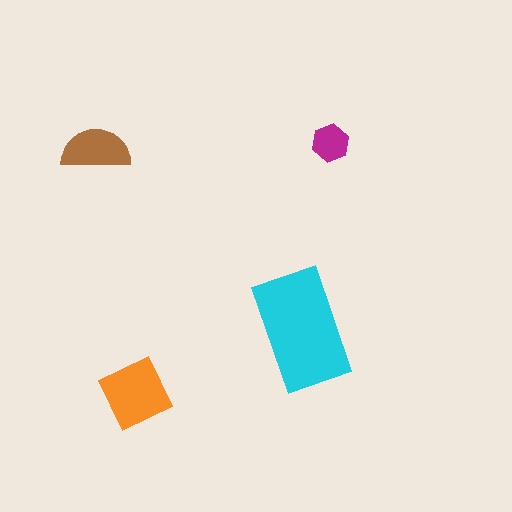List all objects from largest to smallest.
The cyan rectangle, the orange square, the brown semicircle, the magenta hexagon.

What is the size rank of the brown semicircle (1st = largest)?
3rd.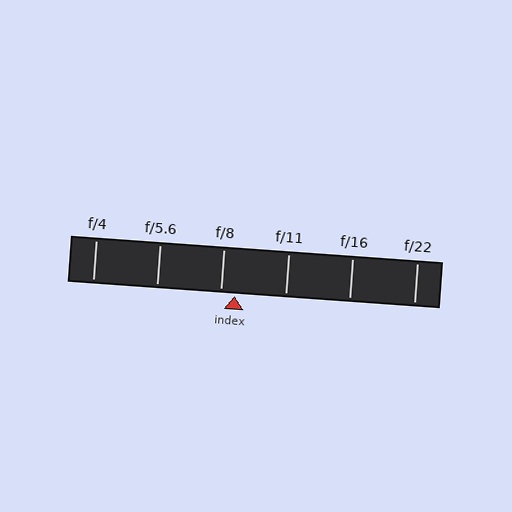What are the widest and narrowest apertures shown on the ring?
The widest aperture shown is f/4 and the narrowest is f/22.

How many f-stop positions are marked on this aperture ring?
There are 6 f-stop positions marked.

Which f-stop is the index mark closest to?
The index mark is closest to f/8.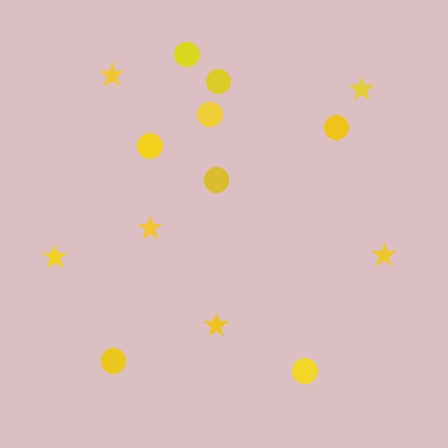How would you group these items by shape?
There are 2 groups: one group of stars (6) and one group of circles (8).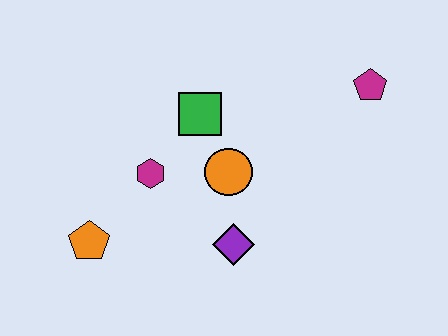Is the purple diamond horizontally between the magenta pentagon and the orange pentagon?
Yes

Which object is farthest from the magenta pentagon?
The orange pentagon is farthest from the magenta pentagon.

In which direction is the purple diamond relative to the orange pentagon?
The purple diamond is to the right of the orange pentagon.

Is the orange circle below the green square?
Yes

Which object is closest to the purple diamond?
The orange circle is closest to the purple diamond.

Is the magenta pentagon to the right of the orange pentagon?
Yes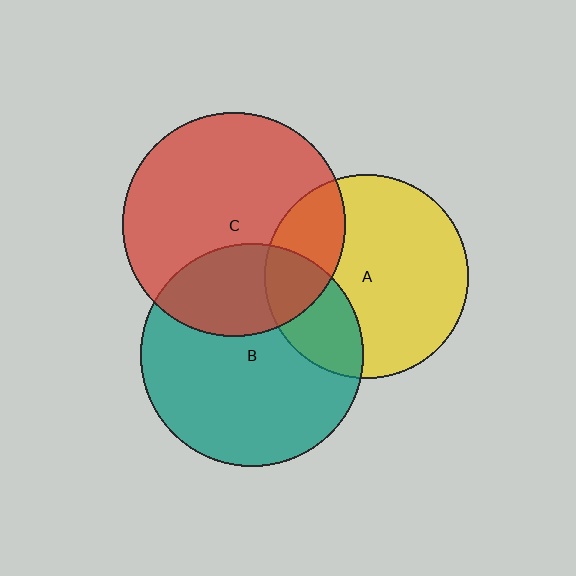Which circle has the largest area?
Circle C (red).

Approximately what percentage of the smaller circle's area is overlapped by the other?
Approximately 30%.